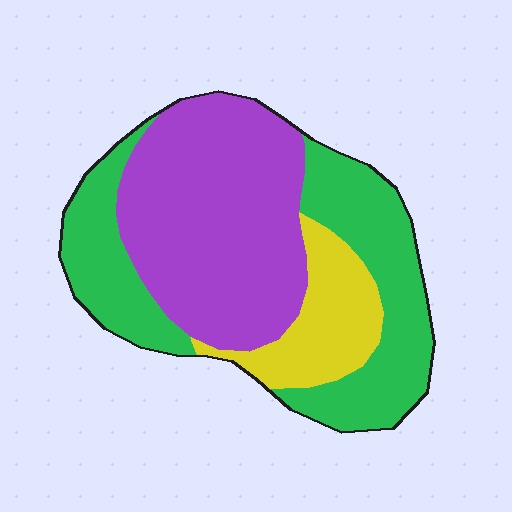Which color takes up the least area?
Yellow, at roughly 15%.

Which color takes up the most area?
Purple, at roughly 45%.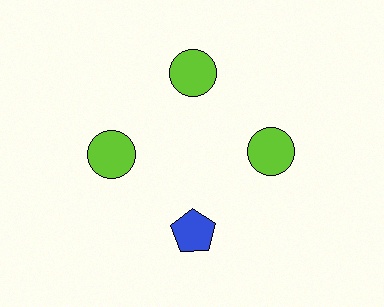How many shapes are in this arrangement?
There are 4 shapes arranged in a ring pattern.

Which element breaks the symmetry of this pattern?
The blue pentagon at roughly the 6 o'clock position breaks the symmetry. All other shapes are lime circles.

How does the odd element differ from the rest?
It differs in both color (blue instead of lime) and shape (pentagon instead of circle).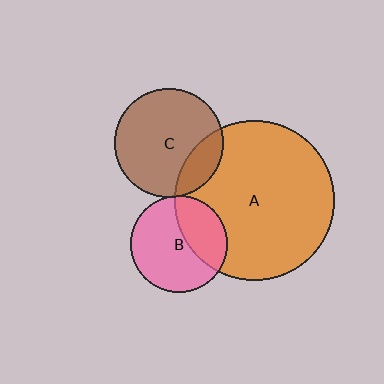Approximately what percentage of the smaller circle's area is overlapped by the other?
Approximately 20%.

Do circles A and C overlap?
Yes.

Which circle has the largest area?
Circle A (orange).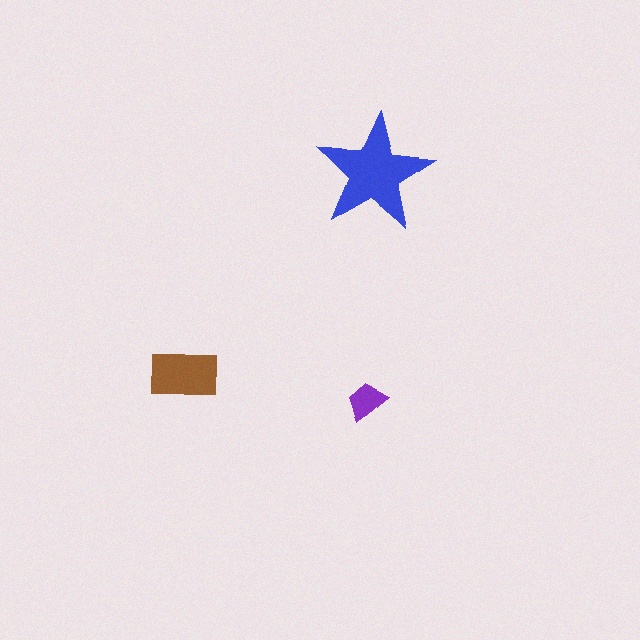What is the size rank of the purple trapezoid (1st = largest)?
3rd.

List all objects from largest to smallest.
The blue star, the brown rectangle, the purple trapezoid.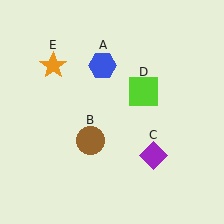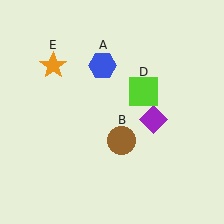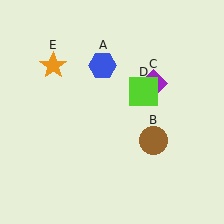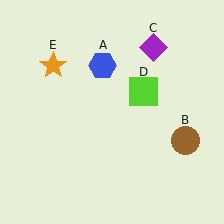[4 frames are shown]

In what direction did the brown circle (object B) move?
The brown circle (object B) moved right.